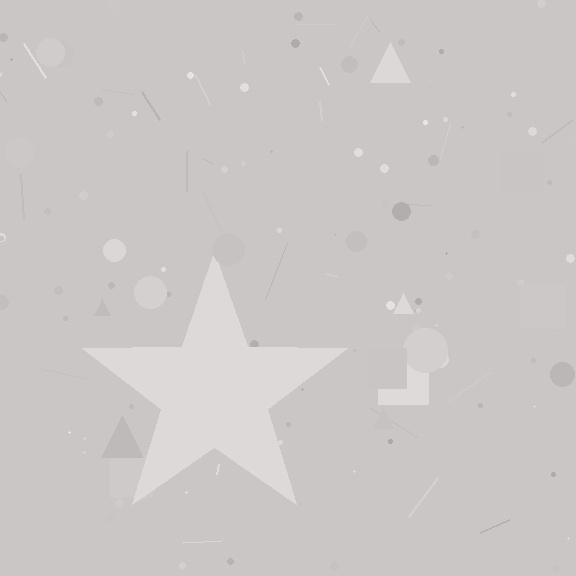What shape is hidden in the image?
A star is hidden in the image.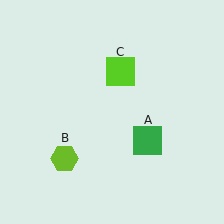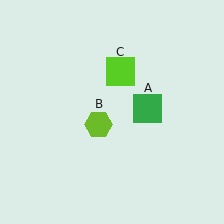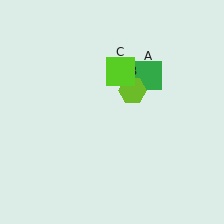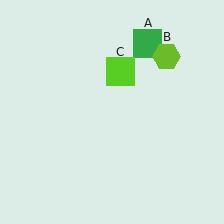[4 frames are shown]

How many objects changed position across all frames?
2 objects changed position: green square (object A), lime hexagon (object B).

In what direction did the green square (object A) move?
The green square (object A) moved up.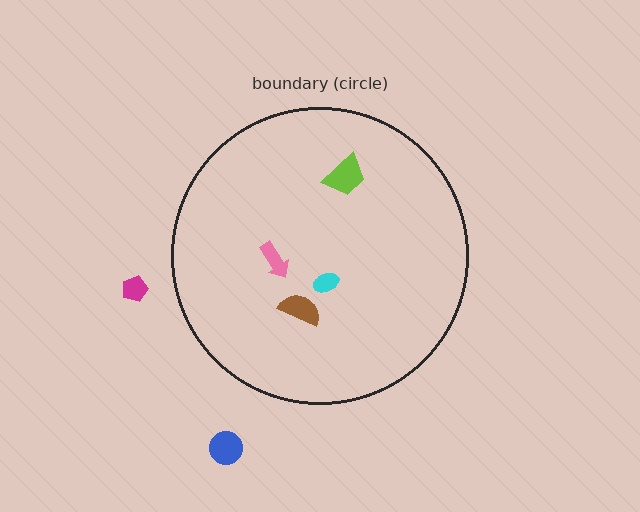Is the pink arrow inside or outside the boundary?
Inside.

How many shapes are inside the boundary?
4 inside, 2 outside.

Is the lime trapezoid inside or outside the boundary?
Inside.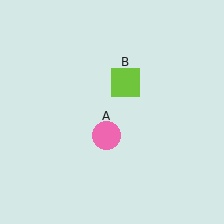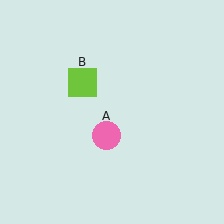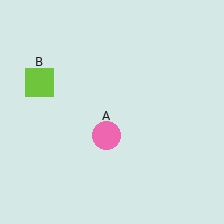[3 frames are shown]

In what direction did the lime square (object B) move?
The lime square (object B) moved left.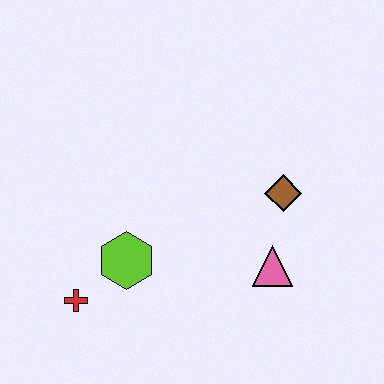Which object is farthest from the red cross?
The brown diamond is farthest from the red cross.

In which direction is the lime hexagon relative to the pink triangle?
The lime hexagon is to the left of the pink triangle.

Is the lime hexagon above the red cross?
Yes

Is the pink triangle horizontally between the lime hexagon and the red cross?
No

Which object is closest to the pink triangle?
The brown diamond is closest to the pink triangle.